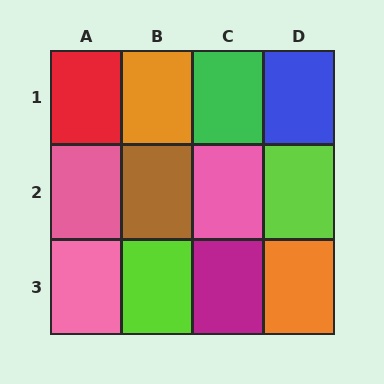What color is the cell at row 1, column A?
Red.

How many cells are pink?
3 cells are pink.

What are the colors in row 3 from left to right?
Pink, lime, magenta, orange.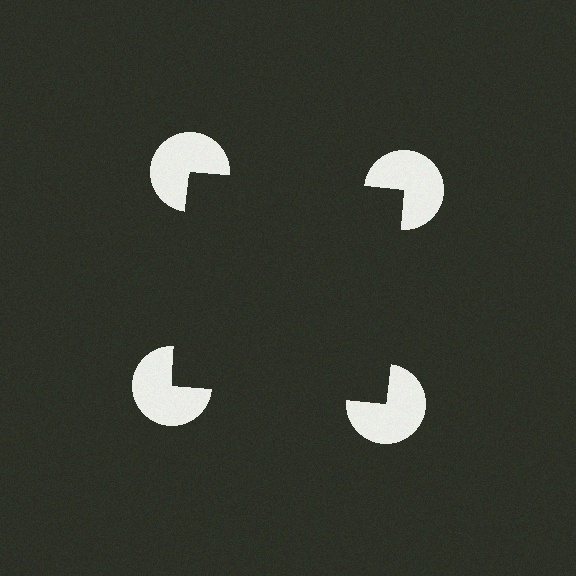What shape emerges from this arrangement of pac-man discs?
An illusory square — its edges are inferred from the aligned wedge cuts in the pac-man discs, not physically drawn.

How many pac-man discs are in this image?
There are 4 — one at each vertex of the illusory square.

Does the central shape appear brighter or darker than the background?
It typically appears slightly darker than the background, even though no actual brightness change is drawn.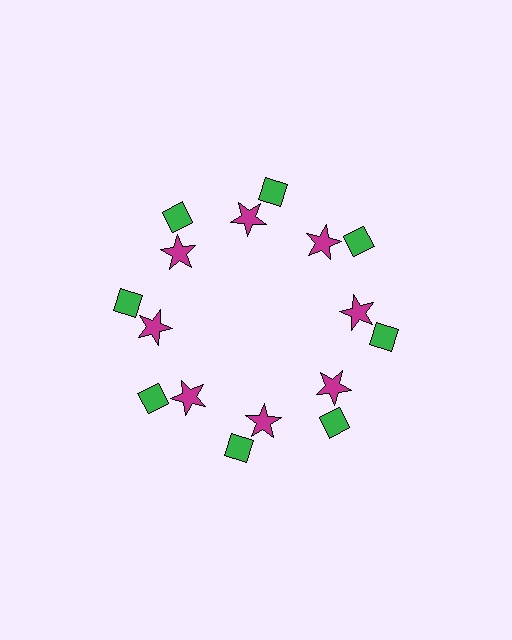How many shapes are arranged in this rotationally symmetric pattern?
There are 16 shapes, arranged in 8 groups of 2.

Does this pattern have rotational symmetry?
Yes, this pattern has 8-fold rotational symmetry. It looks the same after rotating 45 degrees around the center.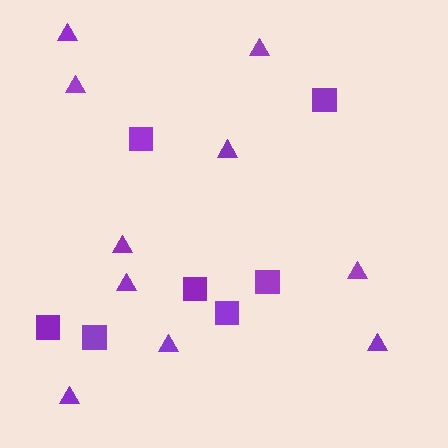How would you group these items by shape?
There are 2 groups: one group of triangles (10) and one group of squares (7).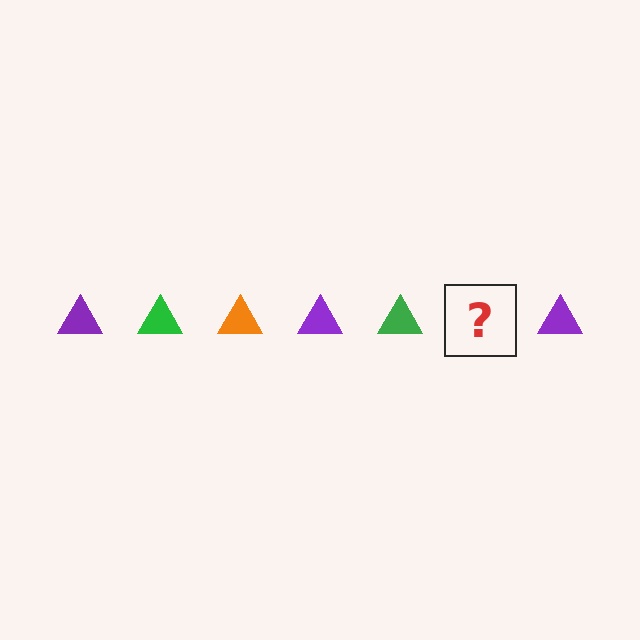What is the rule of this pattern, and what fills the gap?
The rule is that the pattern cycles through purple, green, orange triangles. The gap should be filled with an orange triangle.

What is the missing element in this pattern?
The missing element is an orange triangle.